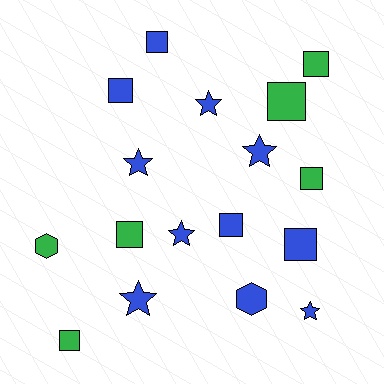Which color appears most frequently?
Blue, with 11 objects.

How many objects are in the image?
There are 17 objects.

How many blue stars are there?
There are 6 blue stars.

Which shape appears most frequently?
Square, with 9 objects.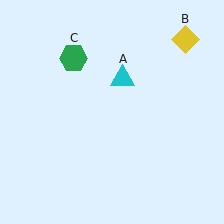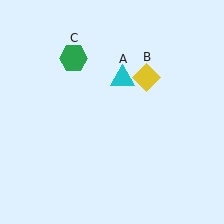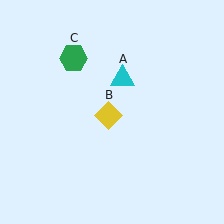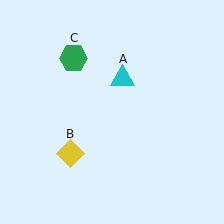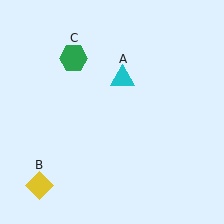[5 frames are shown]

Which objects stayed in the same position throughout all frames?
Cyan triangle (object A) and green hexagon (object C) remained stationary.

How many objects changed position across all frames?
1 object changed position: yellow diamond (object B).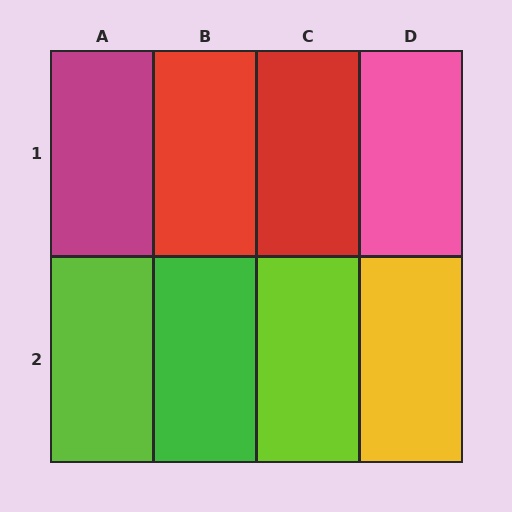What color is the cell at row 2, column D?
Yellow.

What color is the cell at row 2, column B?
Green.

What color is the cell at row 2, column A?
Lime.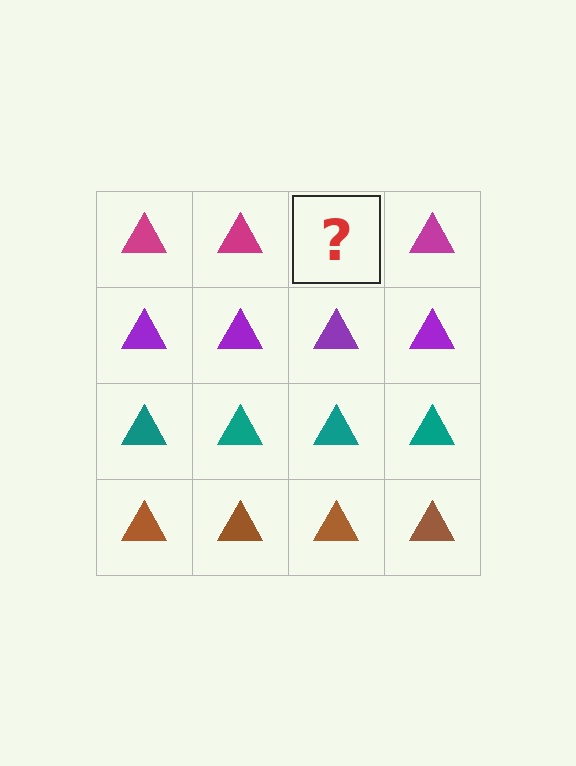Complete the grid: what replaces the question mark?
The question mark should be replaced with a magenta triangle.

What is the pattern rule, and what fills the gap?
The rule is that each row has a consistent color. The gap should be filled with a magenta triangle.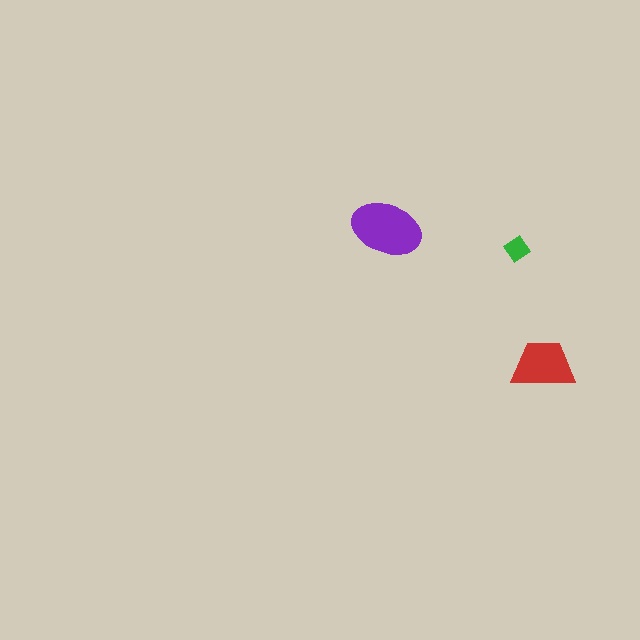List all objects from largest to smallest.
The purple ellipse, the red trapezoid, the green diamond.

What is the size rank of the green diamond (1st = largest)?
3rd.